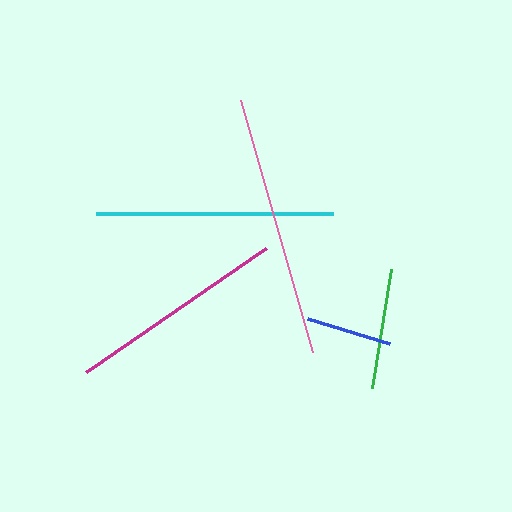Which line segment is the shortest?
The blue line is the shortest at approximately 86 pixels.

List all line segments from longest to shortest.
From longest to shortest: pink, cyan, magenta, green, blue.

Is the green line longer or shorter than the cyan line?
The cyan line is longer than the green line.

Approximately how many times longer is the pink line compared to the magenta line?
The pink line is approximately 1.2 times the length of the magenta line.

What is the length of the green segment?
The green segment is approximately 121 pixels long.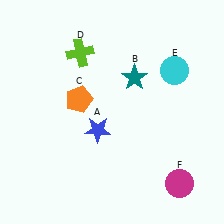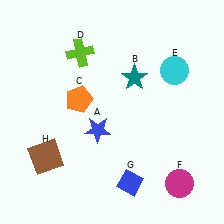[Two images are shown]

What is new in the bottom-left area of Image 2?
A brown square (H) was added in the bottom-left area of Image 2.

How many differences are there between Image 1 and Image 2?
There are 2 differences between the two images.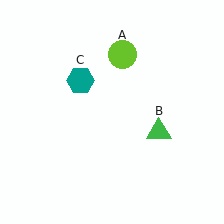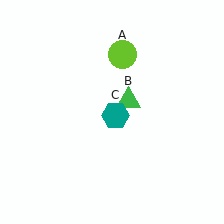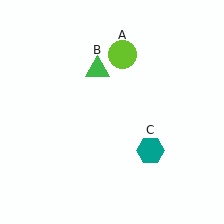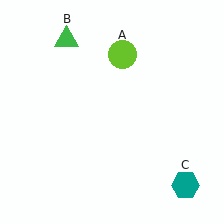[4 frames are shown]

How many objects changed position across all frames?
2 objects changed position: green triangle (object B), teal hexagon (object C).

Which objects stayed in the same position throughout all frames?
Lime circle (object A) remained stationary.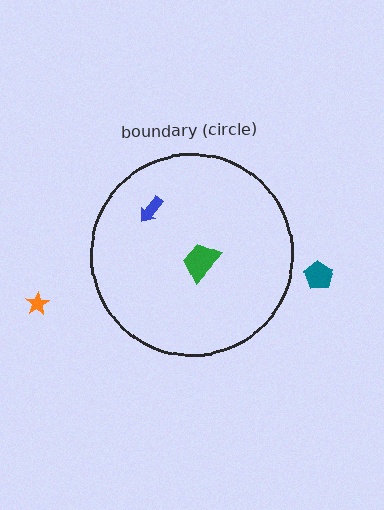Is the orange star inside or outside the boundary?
Outside.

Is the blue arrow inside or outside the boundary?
Inside.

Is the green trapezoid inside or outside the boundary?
Inside.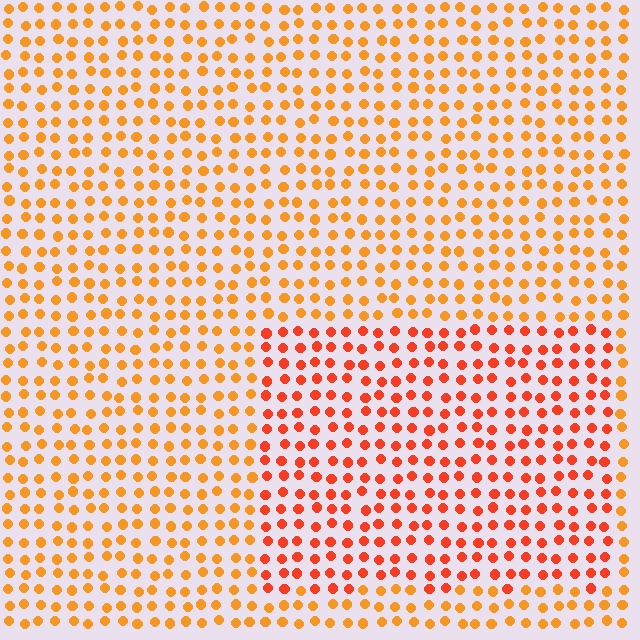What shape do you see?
I see a rectangle.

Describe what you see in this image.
The image is filled with small orange elements in a uniform arrangement. A rectangle-shaped region is visible where the elements are tinted to a slightly different hue, forming a subtle color boundary.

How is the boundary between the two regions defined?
The boundary is defined purely by a slight shift in hue (about 26 degrees). Spacing, size, and orientation are identical on both sides.